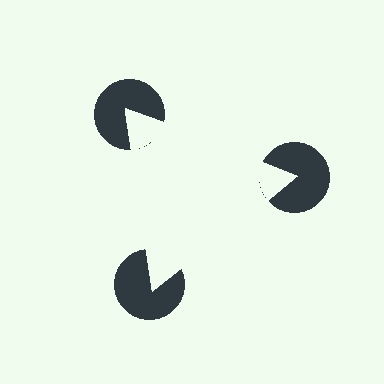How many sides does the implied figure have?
3 sides.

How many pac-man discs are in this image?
There are 3 — one at each vertex of the illusory triangle.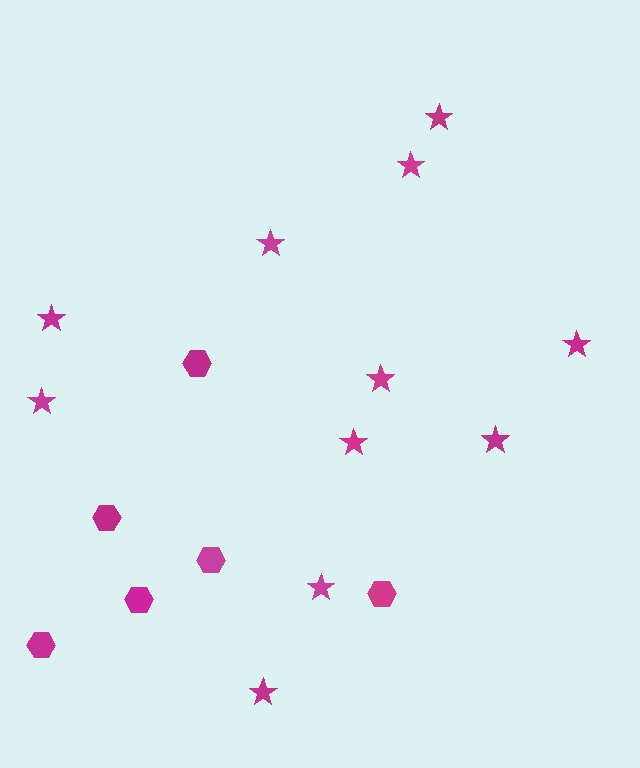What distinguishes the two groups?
There are 2 groups: one group of hexagons (6) and one group of stars (11).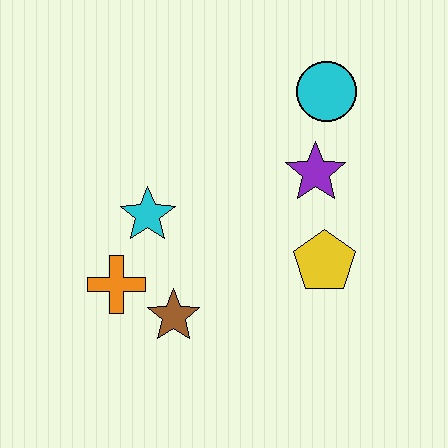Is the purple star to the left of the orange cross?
No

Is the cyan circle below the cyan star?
No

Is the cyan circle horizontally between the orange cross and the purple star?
No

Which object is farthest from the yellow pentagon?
The orange cross is farthest from the yellow pentagon.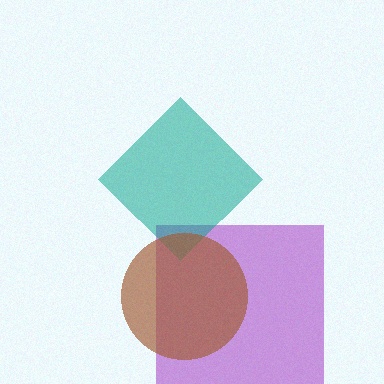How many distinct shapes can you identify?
There are 3 distinct shapes: a purple square, a teal diamond, a brown circle.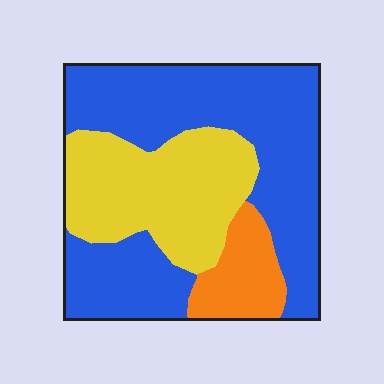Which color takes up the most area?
Blue, at roughly 60%.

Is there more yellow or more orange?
Yellow.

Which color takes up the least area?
Orange, at roughly 10%.